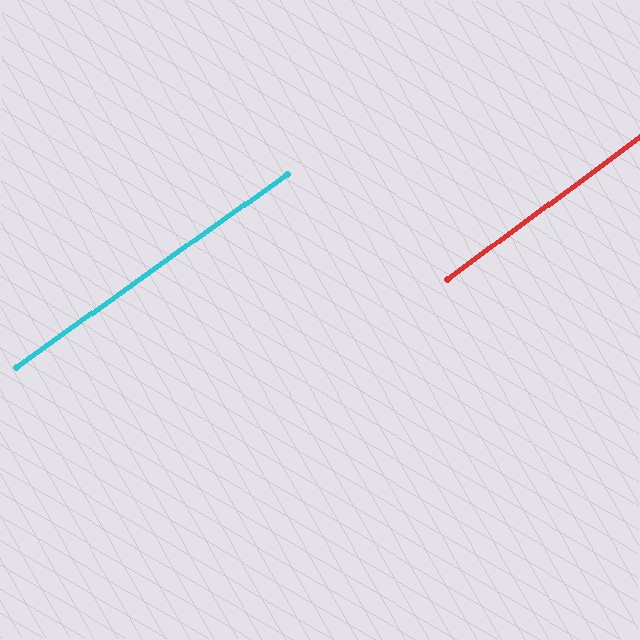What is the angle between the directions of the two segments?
Approximately 1 degree.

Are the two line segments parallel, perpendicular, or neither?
Parallel — their directions differ by only 0.9°.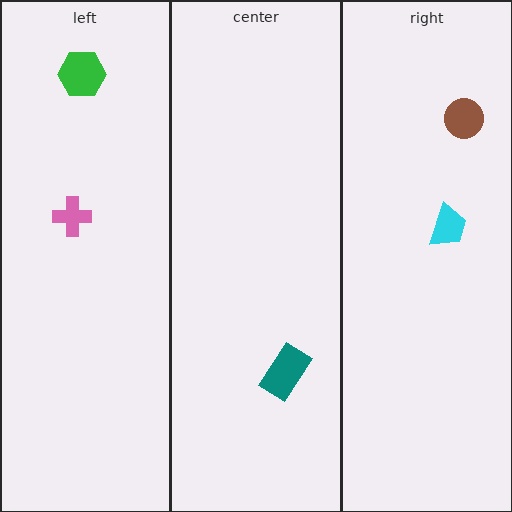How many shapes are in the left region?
2.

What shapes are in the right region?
The cyan trapezoid, the brown circle.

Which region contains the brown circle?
The right region.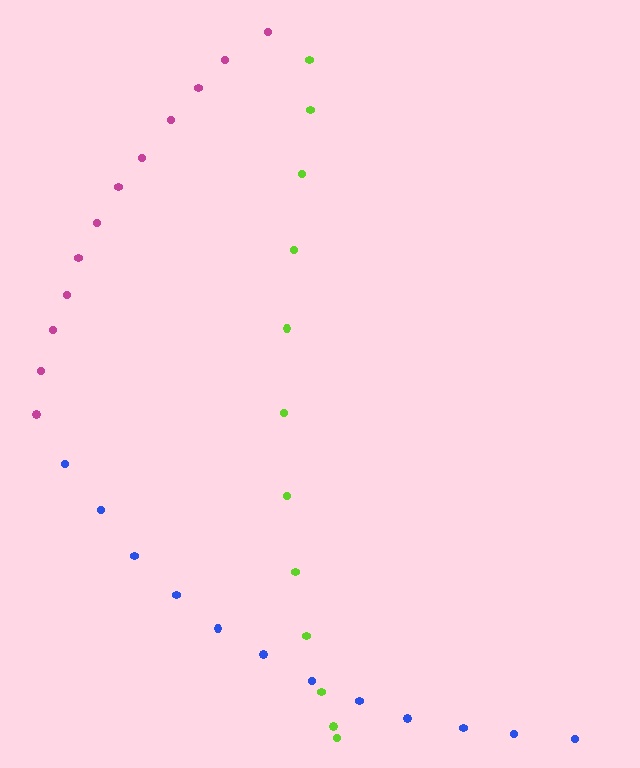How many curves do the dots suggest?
There are 3 distinct paths.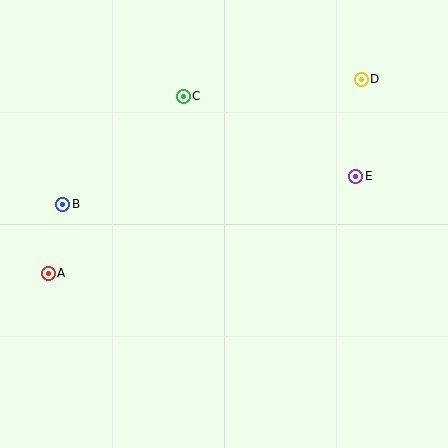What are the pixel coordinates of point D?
Point D is at (361, 79).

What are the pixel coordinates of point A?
Point A is at (48, 273).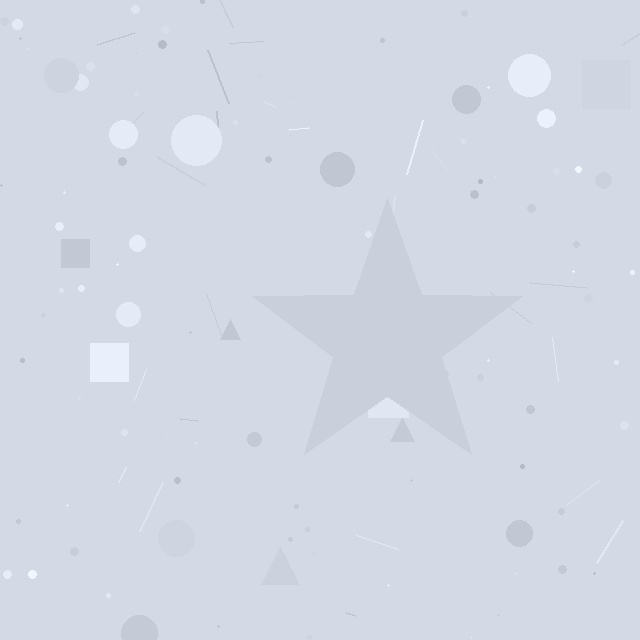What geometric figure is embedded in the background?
A star is embedded in the background.